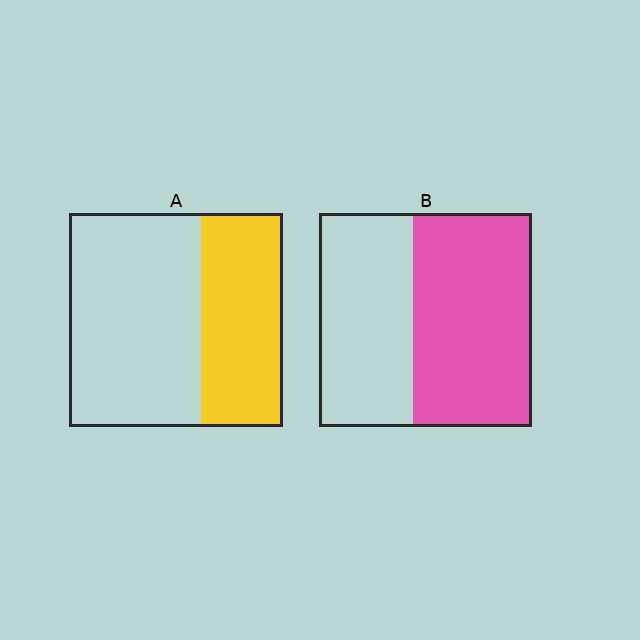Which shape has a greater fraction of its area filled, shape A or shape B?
Shape B.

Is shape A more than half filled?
No.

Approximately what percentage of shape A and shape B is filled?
A is approximately 40% and B is approximately 55%.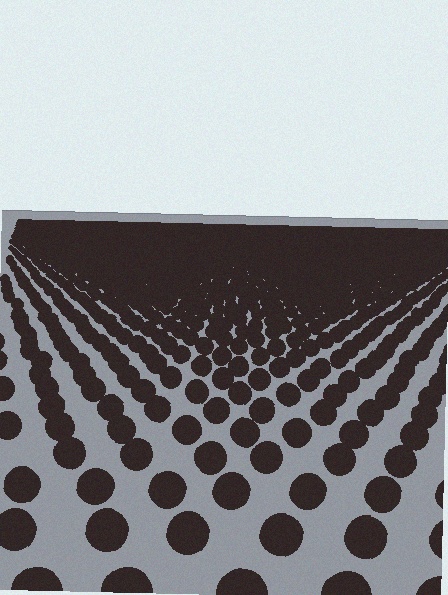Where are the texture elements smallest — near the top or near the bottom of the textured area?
Near the top.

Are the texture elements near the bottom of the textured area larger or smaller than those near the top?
Larger. Near the bottom, elements are closer to the viewer and appear at a bigger on-screen size.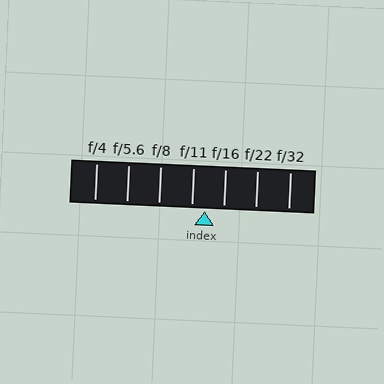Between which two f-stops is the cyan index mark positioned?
The index mark is between f/11 and f/16.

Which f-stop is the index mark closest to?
The index mark is closest to f/11.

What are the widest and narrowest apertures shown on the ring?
The widest aperture shown is f/4 and the narrowest is f/32.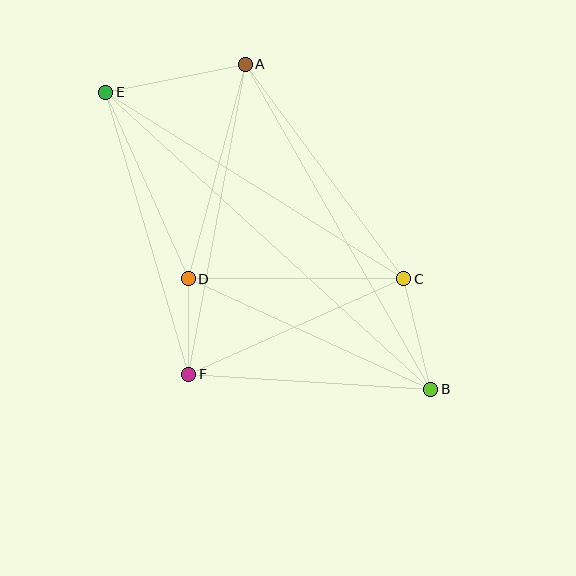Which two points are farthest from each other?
Points B and E are farthest from each other.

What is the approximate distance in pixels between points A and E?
The distance between A and E is approximately 142 pixels.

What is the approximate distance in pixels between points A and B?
The distance between A and B is approximately 374 pixels.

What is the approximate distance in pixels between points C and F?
The distance between C and F is approximately 235 pixels.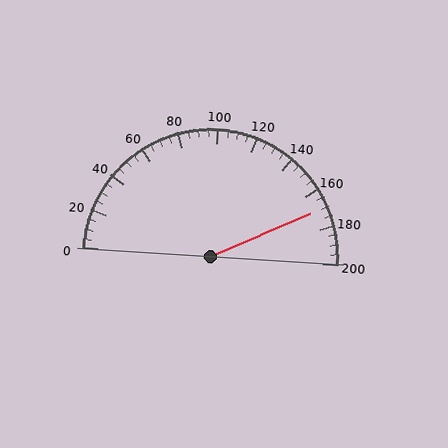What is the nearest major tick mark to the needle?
The nearest major tick mark is 160.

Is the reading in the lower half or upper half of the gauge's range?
The reading is in the upper half of the range (0 to 200).